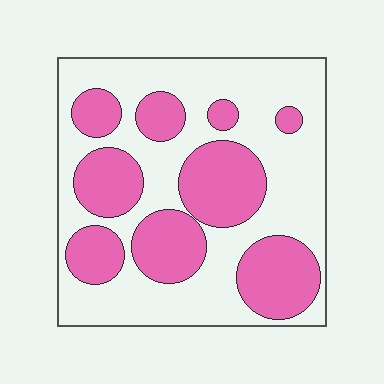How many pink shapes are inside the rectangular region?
9.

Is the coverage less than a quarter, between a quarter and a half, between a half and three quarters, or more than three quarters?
Between a quarter and a half.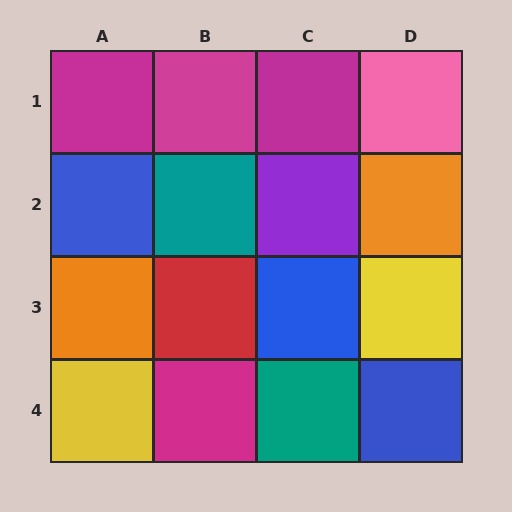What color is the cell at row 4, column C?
Teal.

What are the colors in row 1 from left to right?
Magenta, magenta, magenta, pink.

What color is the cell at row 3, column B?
Red.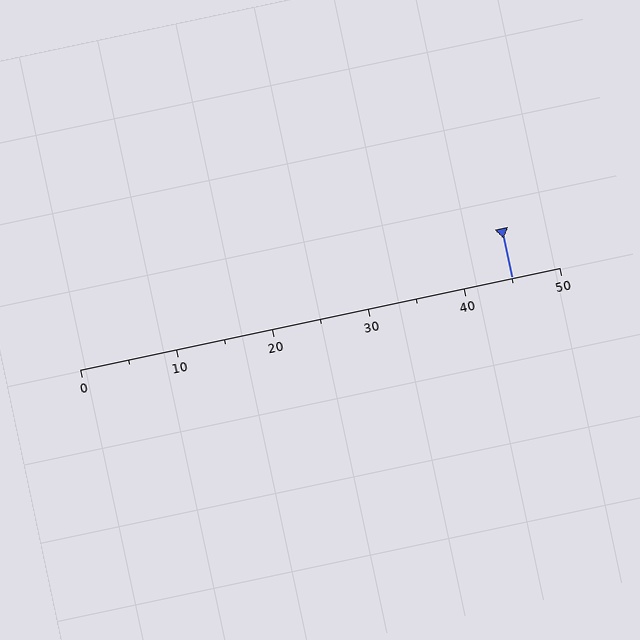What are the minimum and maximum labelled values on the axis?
The axis runs from 0 to 50.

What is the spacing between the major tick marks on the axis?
The major ticks are spaced 10 apart.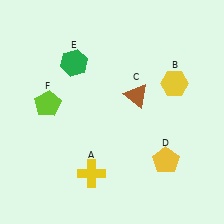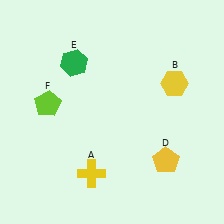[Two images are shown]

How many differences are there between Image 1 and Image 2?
There is 1 difference between the two images.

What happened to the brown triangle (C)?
The brown triangle (C) was removed in Image 2. It was in the top-right area of Image 1.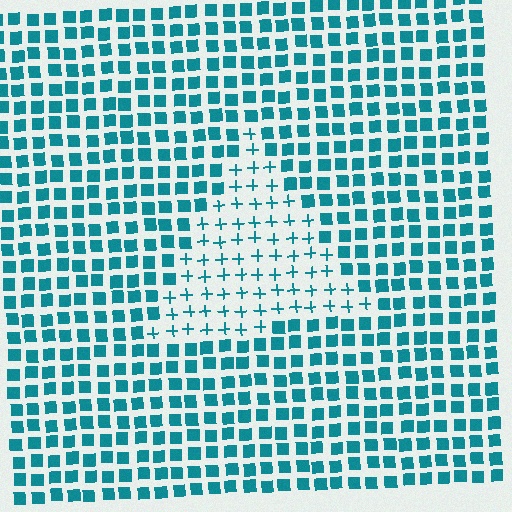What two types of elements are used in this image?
The image uses plus signs inside the triangle region and squares outside it.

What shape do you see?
I see a triangle.